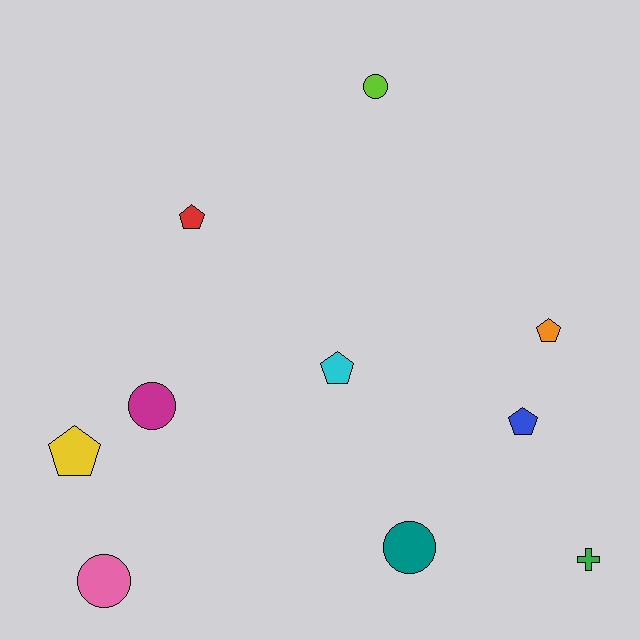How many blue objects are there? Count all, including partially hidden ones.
There is 1 blue object.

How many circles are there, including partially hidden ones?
There are 4 circles.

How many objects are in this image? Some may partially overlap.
There are 10 objects.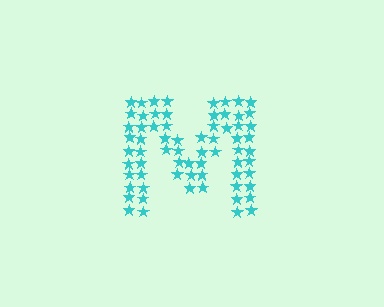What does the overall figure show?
The overall figure shows the letter M.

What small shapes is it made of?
It is made of small stars.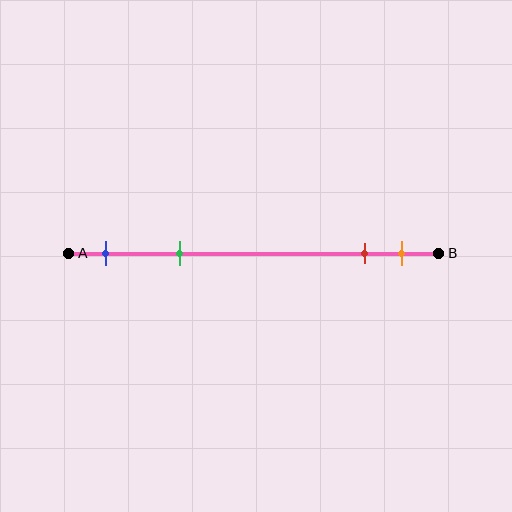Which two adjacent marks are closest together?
The red and orange marks are the closest adjacent pair.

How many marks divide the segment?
There are 4 marks dividing the segment.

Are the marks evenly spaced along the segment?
No, the marks are not evenly spaced.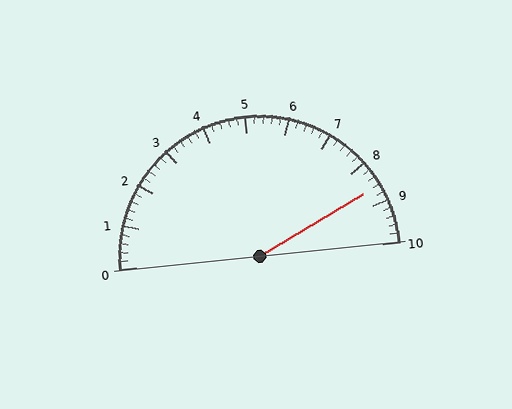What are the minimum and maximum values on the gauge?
The gauge ranges from 0 to 10.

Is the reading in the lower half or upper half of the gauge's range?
The reading is in the upper half of the range (0 to 10).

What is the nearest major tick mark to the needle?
The nearest major tick mark is 9.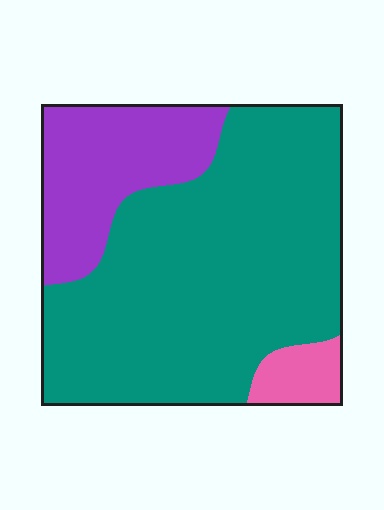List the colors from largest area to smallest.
From largest to smallest: teal, purple, pink.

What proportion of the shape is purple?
Purple covers about 25% of the shape.